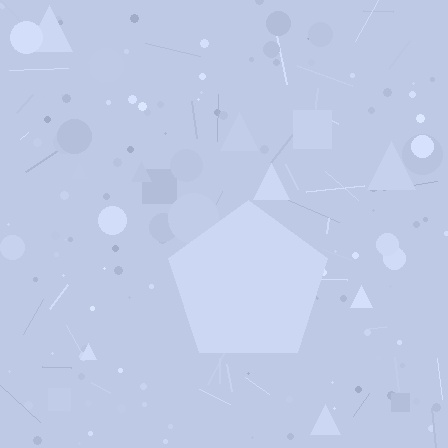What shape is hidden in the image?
A pentagon is hidden in the image.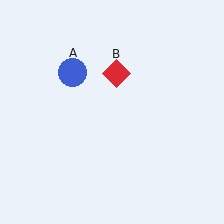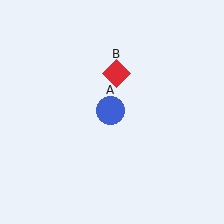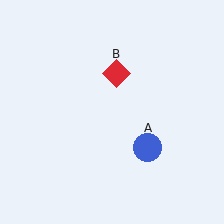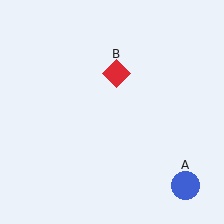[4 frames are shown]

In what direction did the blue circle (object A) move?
The blue circle (object A) moved down and to the right.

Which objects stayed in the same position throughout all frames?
Red diamond (object B) remained stationary.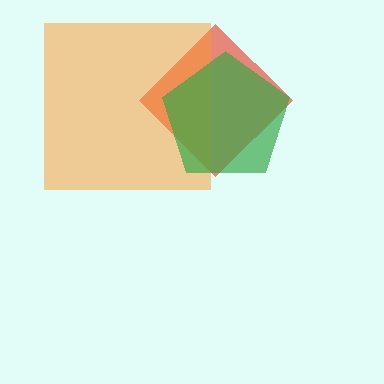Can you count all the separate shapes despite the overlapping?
Yes, there are 3 separate shapes.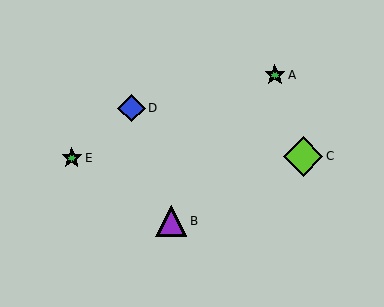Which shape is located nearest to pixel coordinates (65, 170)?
The green star (labeled E) at (72, 158) is nearest to that location.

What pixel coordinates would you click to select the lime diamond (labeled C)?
Click at (303, 156) to select the lime diamond C.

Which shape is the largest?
The lime diamond (labeled C) is the largest.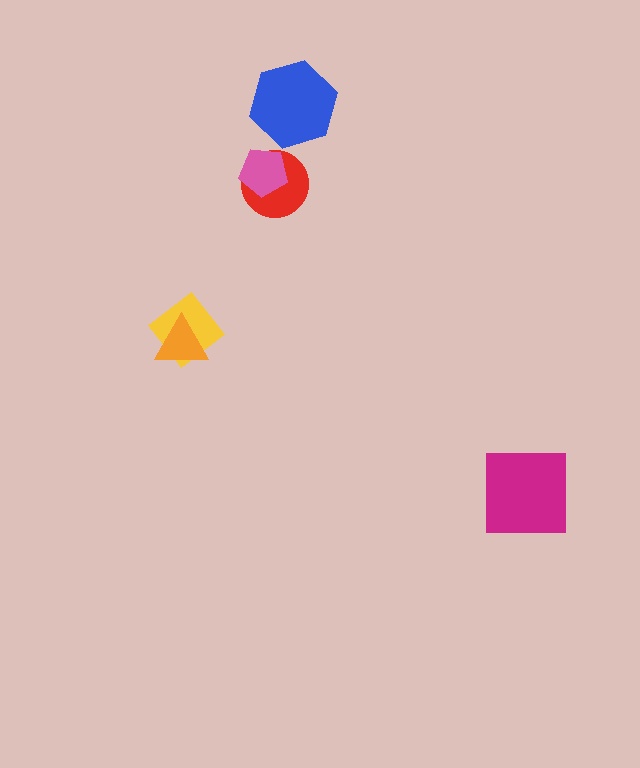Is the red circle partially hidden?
Yes, it is partially covered by another shape.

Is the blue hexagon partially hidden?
No, no other shape covers it.